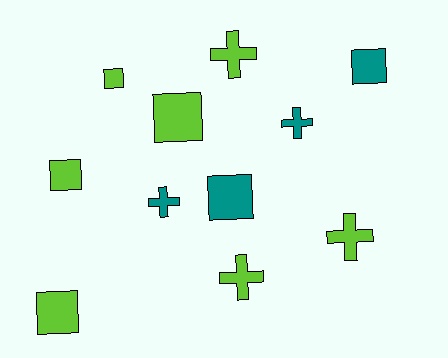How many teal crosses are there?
There are 2 teal crosses.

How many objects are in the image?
There are 11 objects.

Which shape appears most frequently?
Square, with 6 objects.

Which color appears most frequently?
Lime, with 7 objects.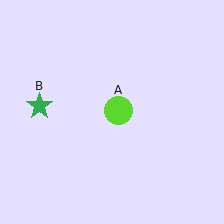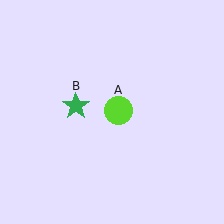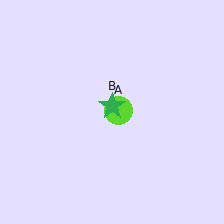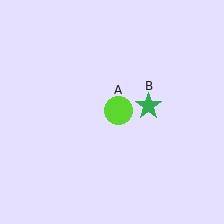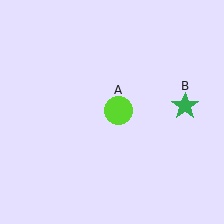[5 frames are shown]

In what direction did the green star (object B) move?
The green star (object B) moved right.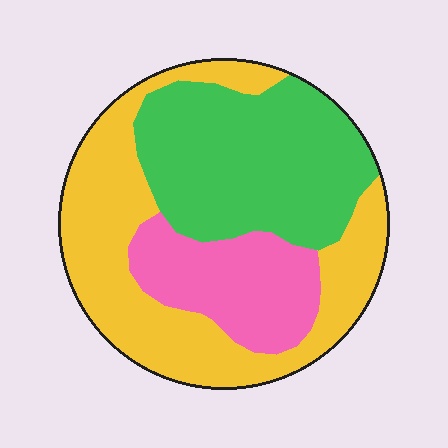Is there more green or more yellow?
Yellow.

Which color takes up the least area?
Pink, at roughly 20%.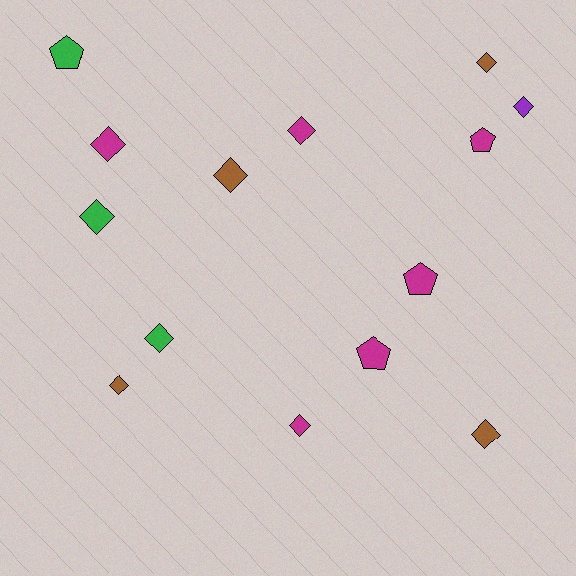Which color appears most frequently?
Magenta, with 6 objects.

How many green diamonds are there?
There are 2 green diamonds.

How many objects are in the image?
There are 14 objects.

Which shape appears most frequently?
Diamond, with 10 objects.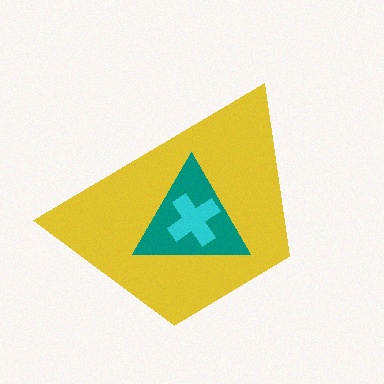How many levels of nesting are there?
3.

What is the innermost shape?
The cyan cross.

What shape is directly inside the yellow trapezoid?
The teal triangle.